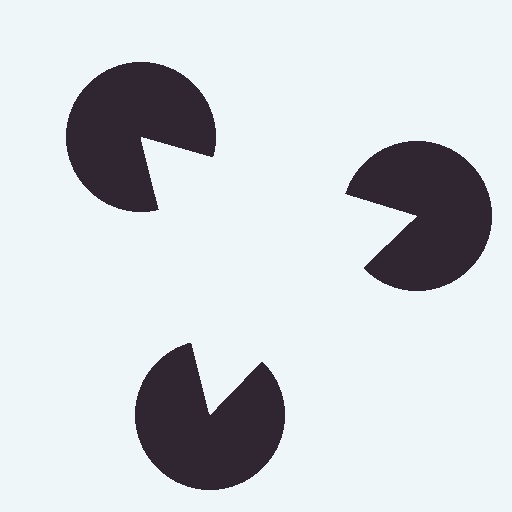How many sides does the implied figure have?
3 sides.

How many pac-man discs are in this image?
There are 3 — one at each vertex of the illusory triangle.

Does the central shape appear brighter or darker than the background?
It typically appears slightly brighter than the background, even though no actual brightness change is drawn.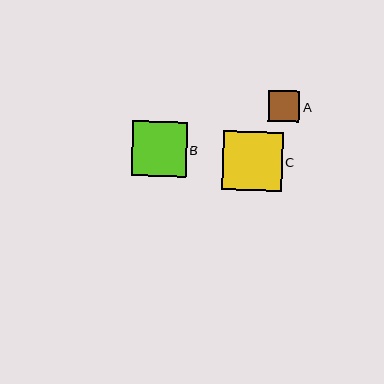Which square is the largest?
Square C is the largest with a size of approximately 59 pixels.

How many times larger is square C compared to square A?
Square C is approximately 1.9 times the size of square A.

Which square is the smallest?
Square A is the smallest with a size of approximately 31 pixels.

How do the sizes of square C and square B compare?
Square C and square B are approximately the same size.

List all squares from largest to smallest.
From largest to smallest: C, B, A.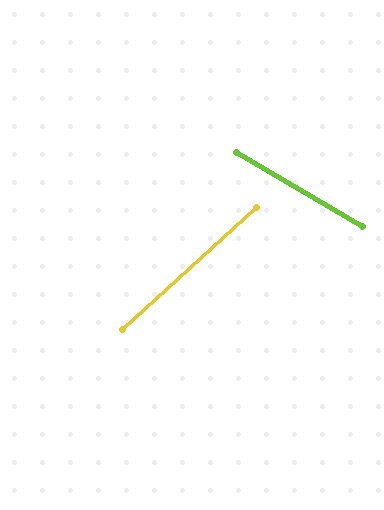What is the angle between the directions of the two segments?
Approximately 73 degrees.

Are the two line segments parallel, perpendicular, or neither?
Neither parallel nor perpendicular — they differ by about 73°.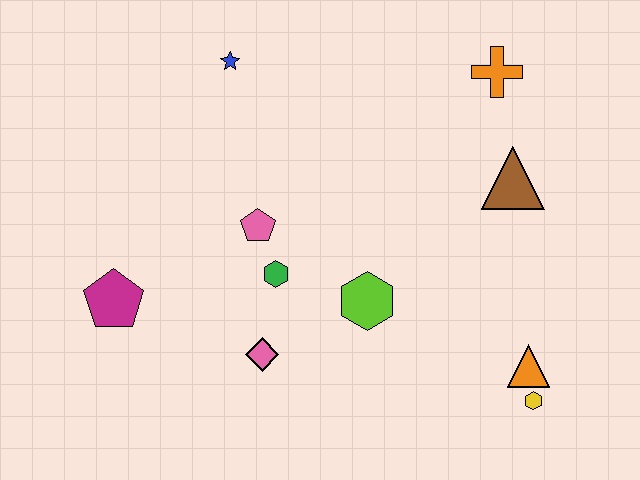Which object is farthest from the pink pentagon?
The yellow hexagon is farthest from the pink pentagon.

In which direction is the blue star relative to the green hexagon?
The blue star is above the green hexagon.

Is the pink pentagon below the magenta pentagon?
No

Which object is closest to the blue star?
The pink pentagon is closest to the blue star.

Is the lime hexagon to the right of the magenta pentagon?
Yes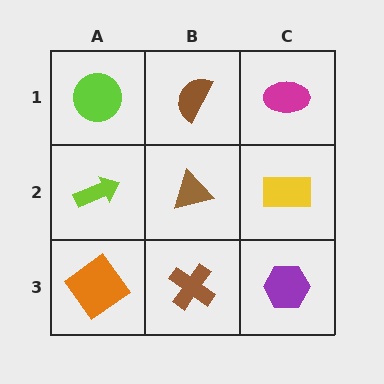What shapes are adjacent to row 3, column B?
A brown triangle (row 2, column B), an orange diamond (row 3, column A), a purple hexagon (row 3, column C).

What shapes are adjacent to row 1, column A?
A lime arrow (row 2, column A), a brown semicircle (row 1, column B).